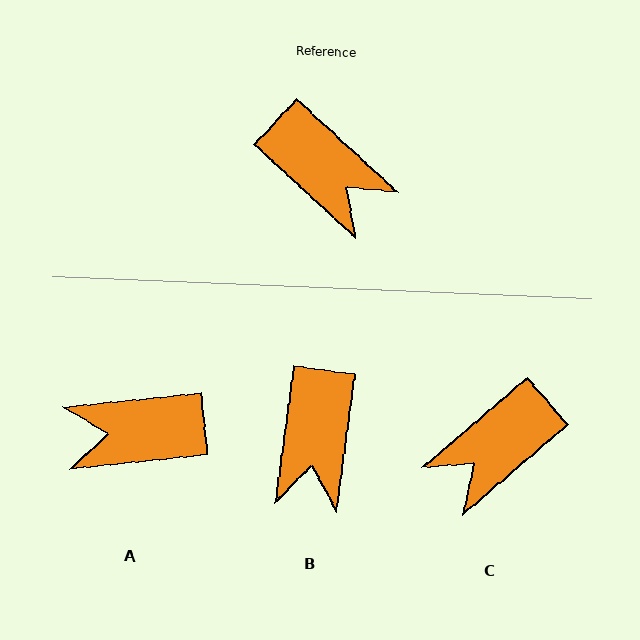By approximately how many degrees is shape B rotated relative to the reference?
Approximately 55 degrees clockwise.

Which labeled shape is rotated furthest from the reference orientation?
A, about 132 degrees away.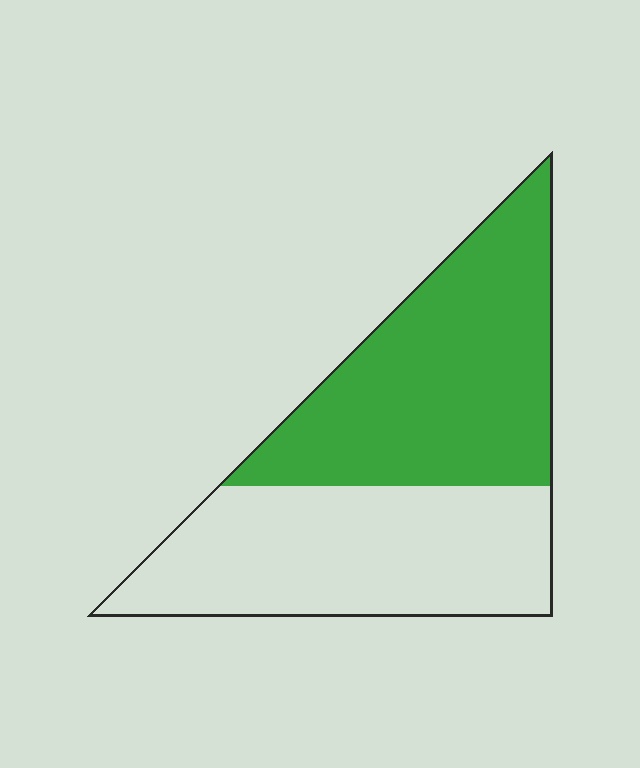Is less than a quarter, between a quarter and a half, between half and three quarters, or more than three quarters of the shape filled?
Between half and three quarters.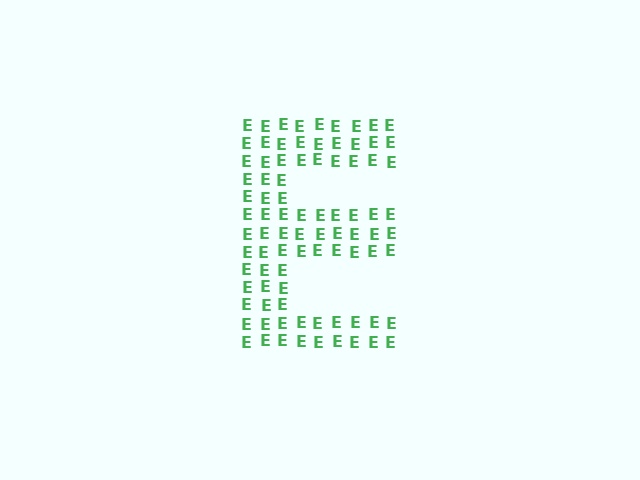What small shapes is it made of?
It is made of small letter E's.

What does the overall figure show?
The overall figure shows the letter E.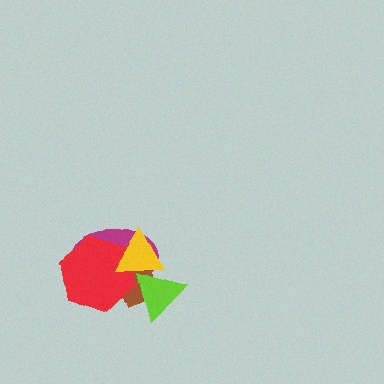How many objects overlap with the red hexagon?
3 objects overlap with the red hexagon.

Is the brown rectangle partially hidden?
Yes, it is partially covered by another shape.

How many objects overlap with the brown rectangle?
4 objects overlap with the brown rectangle.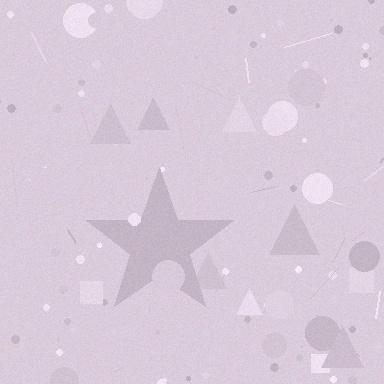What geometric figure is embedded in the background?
A star is embedded in the background.